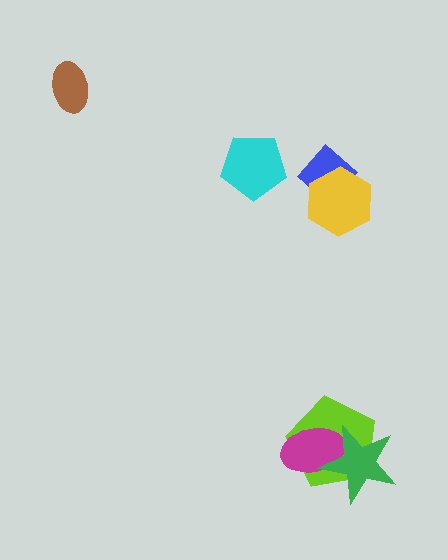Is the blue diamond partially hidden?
Yes, it is partially covered by another shape.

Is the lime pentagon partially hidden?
Yes, it is partially covered by another shape.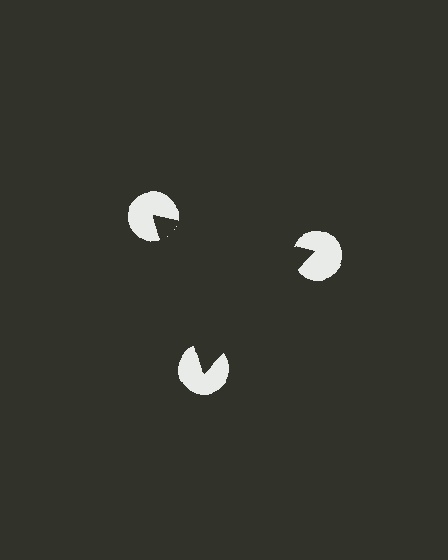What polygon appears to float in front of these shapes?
An illusory triangle — its edges are inferred from the aligned wedge cuts in the pac-man discs, not physically drawn.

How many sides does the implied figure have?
3 sides.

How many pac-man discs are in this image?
There are 3 — one at each vertex of the illusory triangle.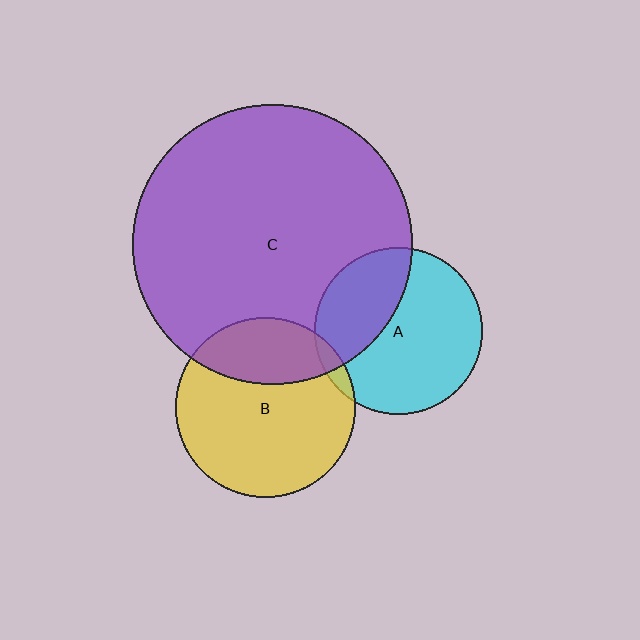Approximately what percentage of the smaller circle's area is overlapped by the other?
Approximately 30%.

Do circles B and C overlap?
Yes.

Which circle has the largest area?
Circle C (purple).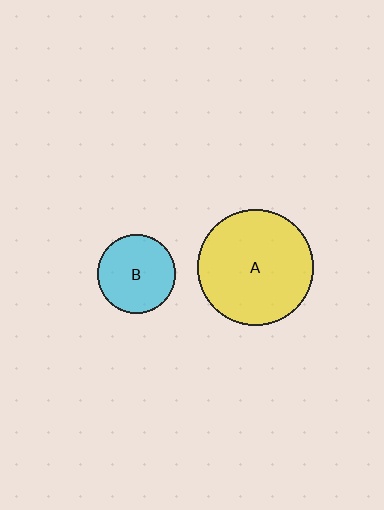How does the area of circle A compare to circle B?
Approximately 2.2 times.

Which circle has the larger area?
Circle A (yellow).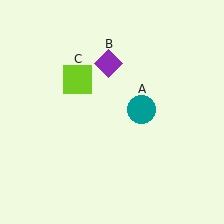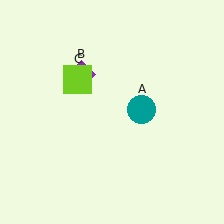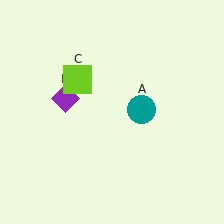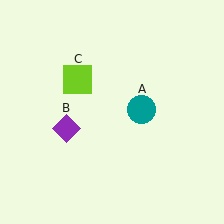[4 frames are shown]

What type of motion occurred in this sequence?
The purple diamond (object B) rotated counterclockwise around the center of the scene.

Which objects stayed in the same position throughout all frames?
Teal circle (object A) and lime square (object C) remained stationary.